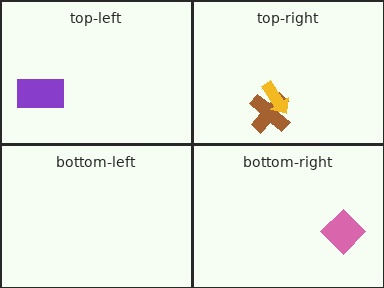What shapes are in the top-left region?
The purple rectangle.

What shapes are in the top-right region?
The brown cross, the yellow arrow.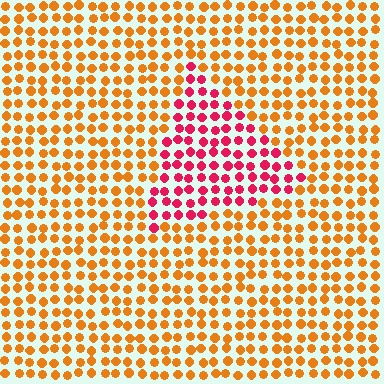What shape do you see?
I see a triangle.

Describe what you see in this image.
The image is filled with small orange elements in a uniform arrangement. A triangle-shaped region is visible where the elements are tinted to a slightly different hue, forming a subtle color boundary.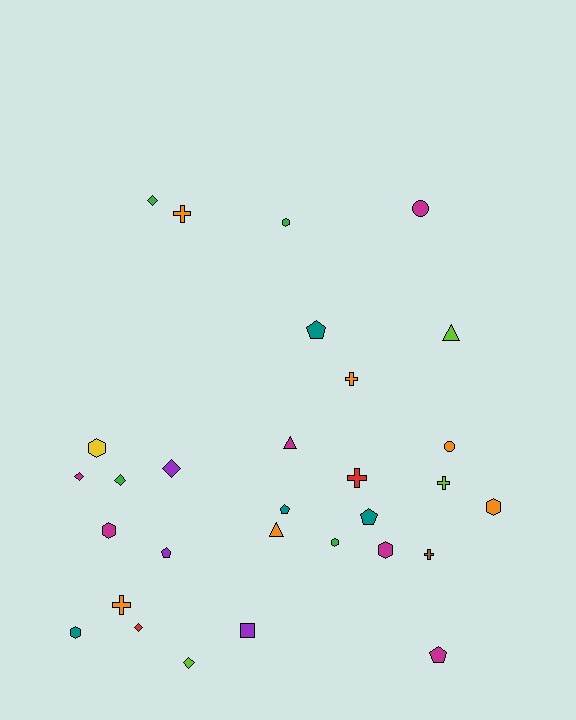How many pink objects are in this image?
There are no pink objects.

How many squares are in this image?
There is 1 square.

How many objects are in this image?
There are 30 objects.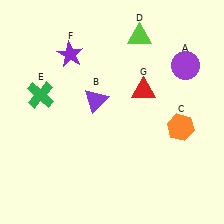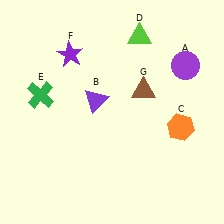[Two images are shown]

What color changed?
The triangle (G) changed from red in Image 1 to brown in Image 2.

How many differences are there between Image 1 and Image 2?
There is 1 difference between the two images.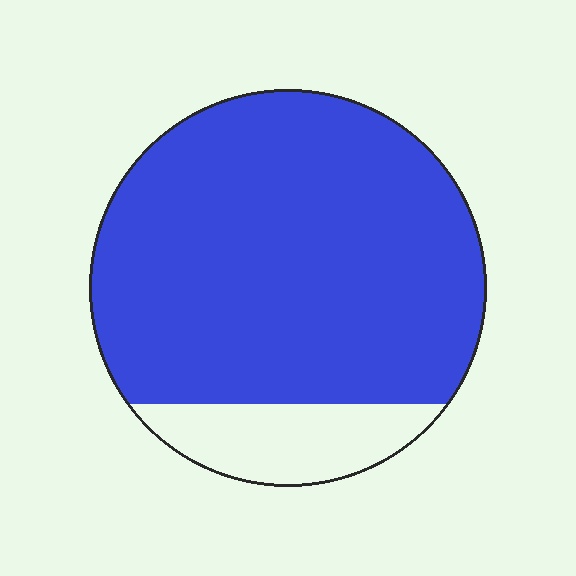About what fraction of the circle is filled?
About five sixths (5/6).